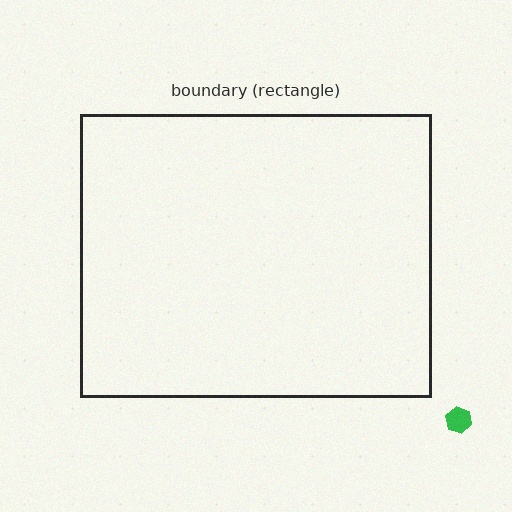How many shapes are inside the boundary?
0 inside, 1 outside.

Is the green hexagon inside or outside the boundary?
Outside.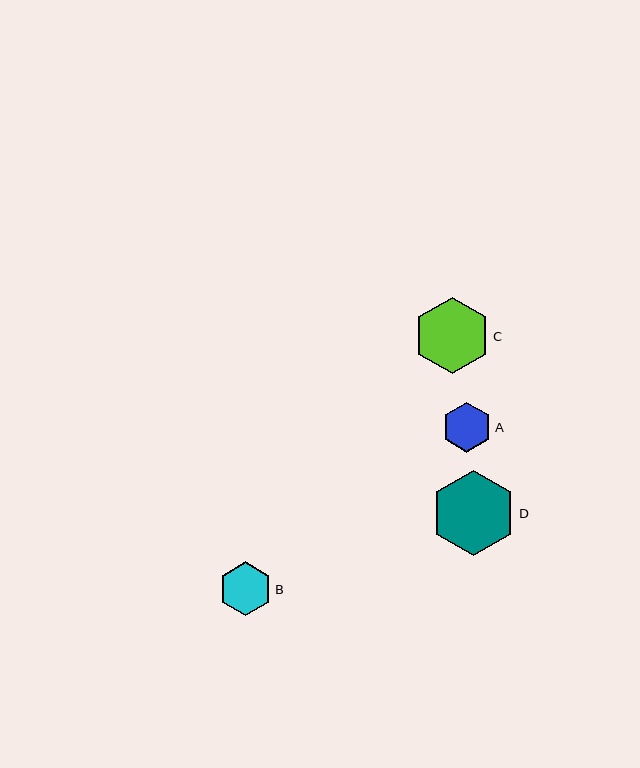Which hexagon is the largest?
Hexagon D is the largest with a size of approximately 86 pixels.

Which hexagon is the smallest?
Hexagon A is the smallest with a size of approximately 50 pixels.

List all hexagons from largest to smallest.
From largest to smallest: D, C, B, A.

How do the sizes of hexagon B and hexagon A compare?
Hexagon B and hexagon A are approximately the same size.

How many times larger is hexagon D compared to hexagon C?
Hexagon D is approximately 1.1 times the size of hexagon C.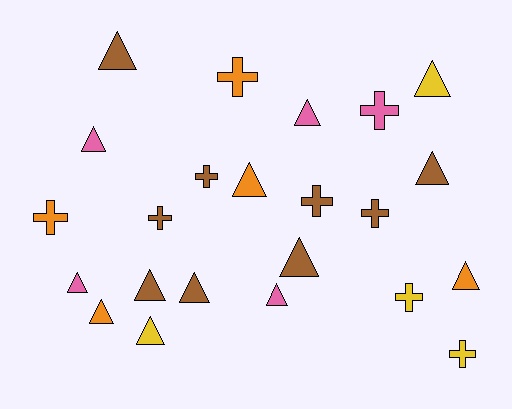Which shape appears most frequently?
Triangle, with 14 objects.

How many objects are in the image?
There are 23 objects.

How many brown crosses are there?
There are 4 brown crosses.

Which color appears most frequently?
Brown, with 9 objects.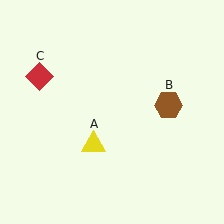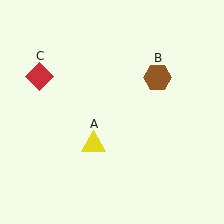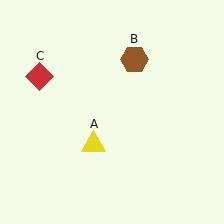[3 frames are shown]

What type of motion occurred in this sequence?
The brown hexagon (object B) rotated counterclockwise around the center of the scene.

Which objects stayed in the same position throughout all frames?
Yellow triangle (object A) and red diamond (object C) remained stationary.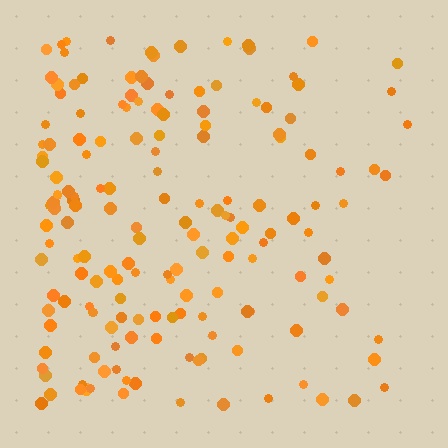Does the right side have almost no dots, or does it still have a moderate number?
Still a moderate number, just noticeably fewer than the left.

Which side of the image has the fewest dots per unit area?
The right.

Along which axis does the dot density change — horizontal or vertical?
Horizontal.